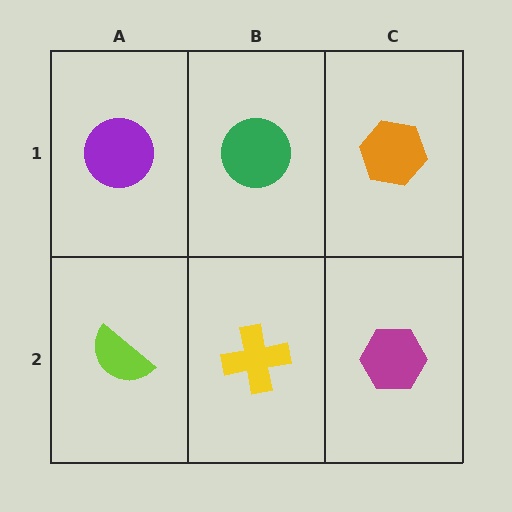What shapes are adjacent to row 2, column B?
A green circle (row 1, column B), a lime semicircle (row 2, column A), a magenta hexagon (row 2, column C).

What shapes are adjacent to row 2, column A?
A purple circle (row 1, column A), a yellow cross (row 2, column B).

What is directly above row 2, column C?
An orange hexagon.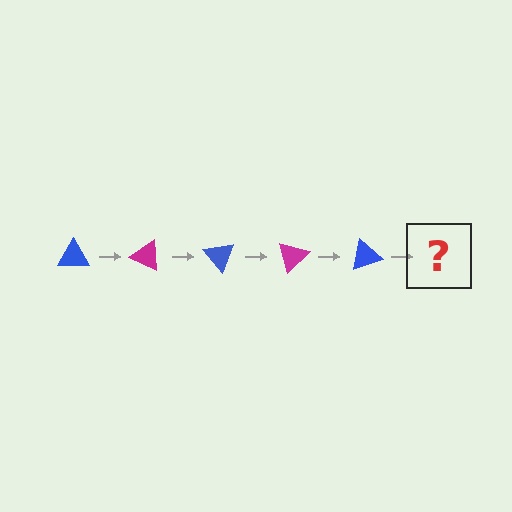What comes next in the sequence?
The next element should be a magenta triangle, rotated 125 degrees from the start.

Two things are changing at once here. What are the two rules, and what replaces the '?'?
The two rules are that it rotates 25 degrees each step and the color cycles through blue and magenta. The '?' should be a magenta triangle, rotated 125 degrees from the start.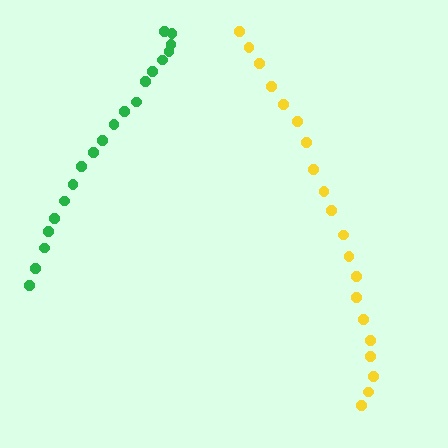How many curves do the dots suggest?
There are 2 distinct paths.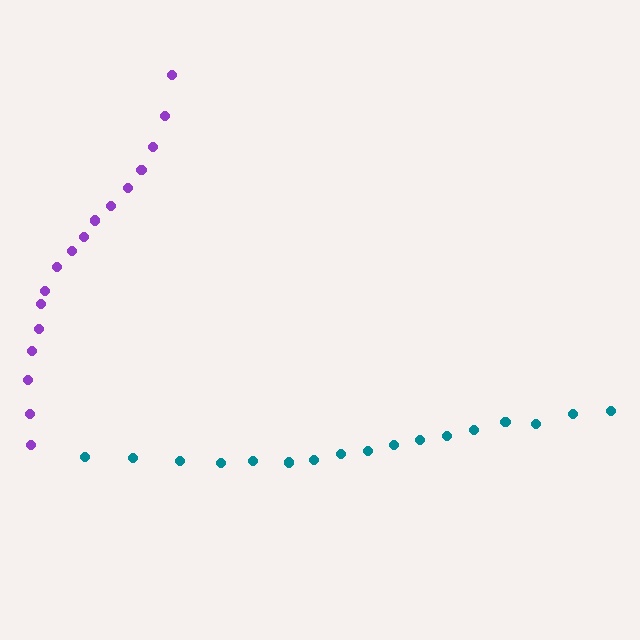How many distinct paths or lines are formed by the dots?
There are 2 distinct paths.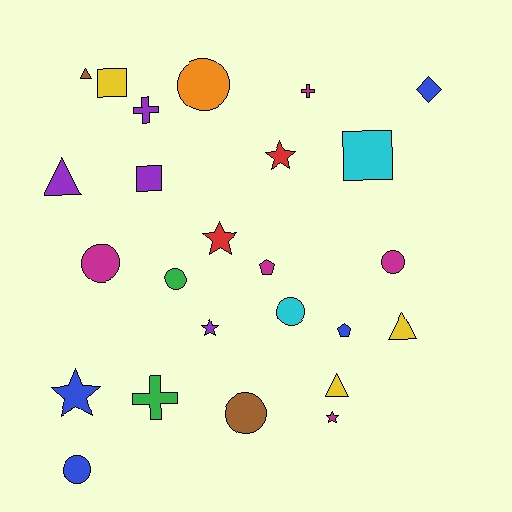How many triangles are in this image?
There are 4 triangles.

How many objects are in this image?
There are 25 objects.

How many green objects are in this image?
There are 2 green objects.